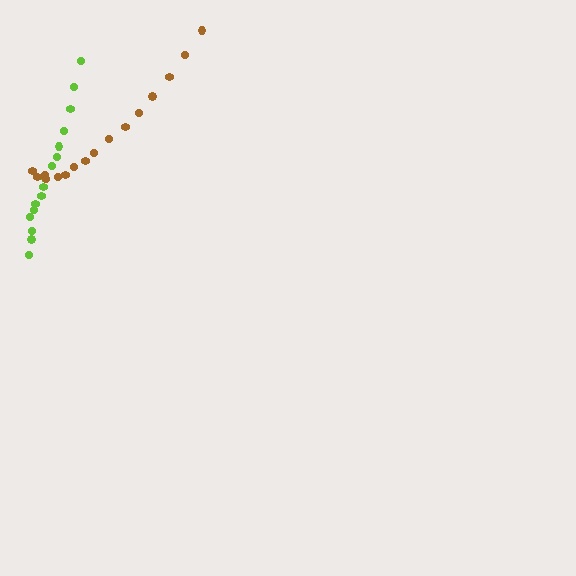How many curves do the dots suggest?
There are 2 distinct paths.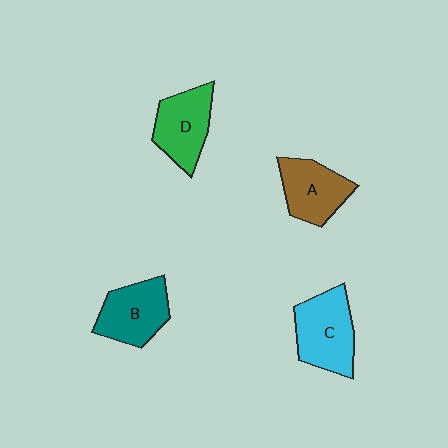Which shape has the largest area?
Shape C (cyan).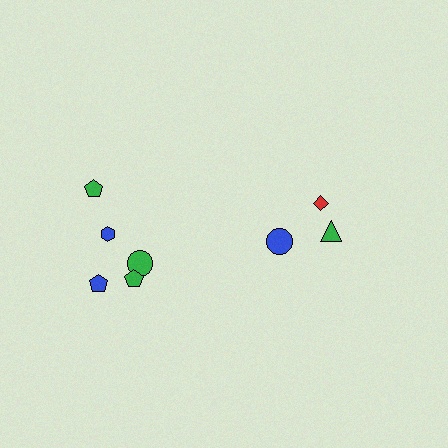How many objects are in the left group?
There are 5 objects.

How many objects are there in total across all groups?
There are 8 objects.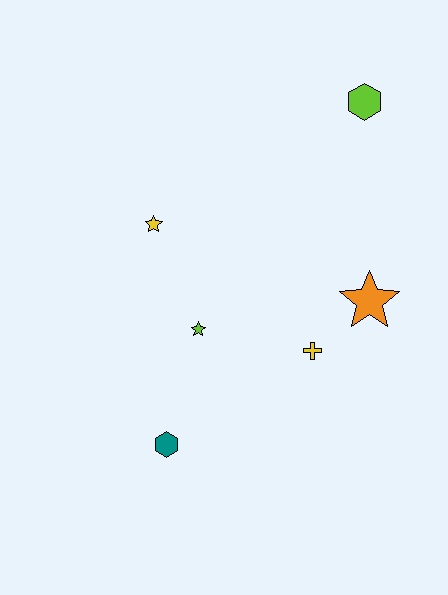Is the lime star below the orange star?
Yes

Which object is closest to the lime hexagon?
The orange star is closest to the lime hexagon.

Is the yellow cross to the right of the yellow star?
Yes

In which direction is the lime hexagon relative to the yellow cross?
The lime hexagon is above the yellow cross.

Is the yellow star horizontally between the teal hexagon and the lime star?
No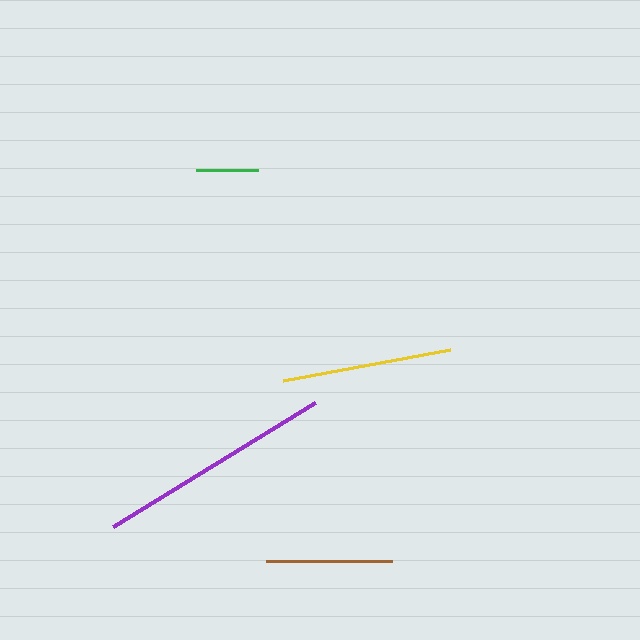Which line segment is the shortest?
The green line is the shortest at approximately 62 pixels.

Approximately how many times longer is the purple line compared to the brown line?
The purple line is approximately 1.9 times the length of the brown line.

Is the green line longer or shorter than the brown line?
The brown line is longer than the green line.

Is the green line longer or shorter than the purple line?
The purple line is longer than the green line.